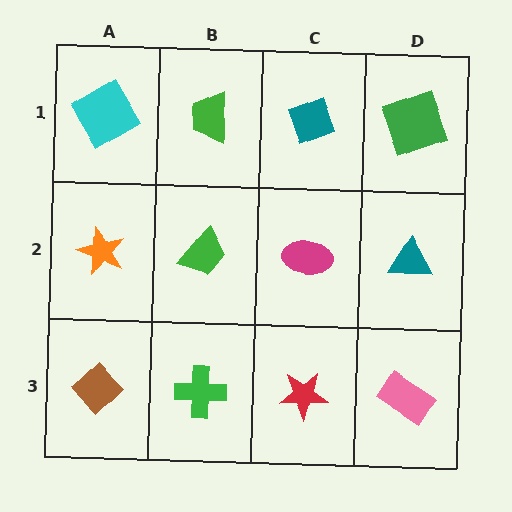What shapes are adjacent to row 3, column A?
An orange star (row 2, column A), a green cross (row 3, column B).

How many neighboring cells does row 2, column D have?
3.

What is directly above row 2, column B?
A green trapezoid.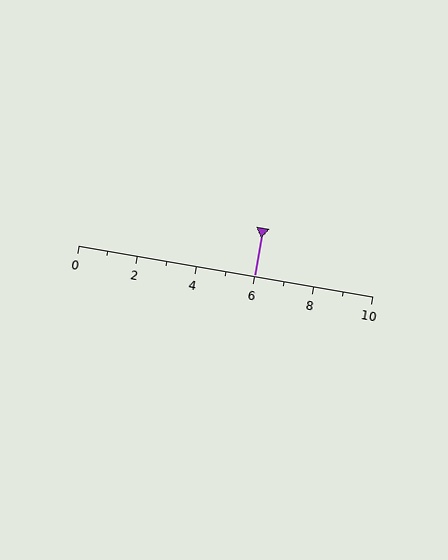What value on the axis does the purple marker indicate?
The marker indicates approximately 6.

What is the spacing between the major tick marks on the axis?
The major ticks are spaced 2 apart.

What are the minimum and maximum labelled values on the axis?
The axis runs from 0 to 10.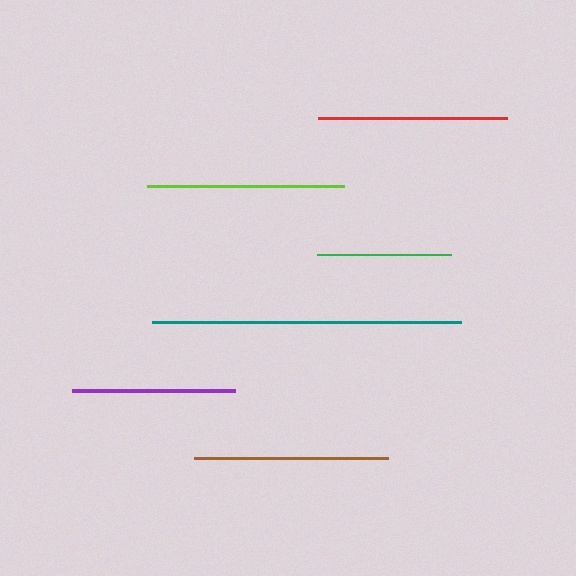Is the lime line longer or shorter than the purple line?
The lime line is longer than the purple line.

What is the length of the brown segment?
The brown segment is approximately 194 pixels long.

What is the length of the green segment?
The green segment is approximately 133 pixels long.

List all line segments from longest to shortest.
From longest to shortest: teal, lime, brown, red, purple, green.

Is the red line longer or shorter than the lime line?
The lime line is longer than the red line.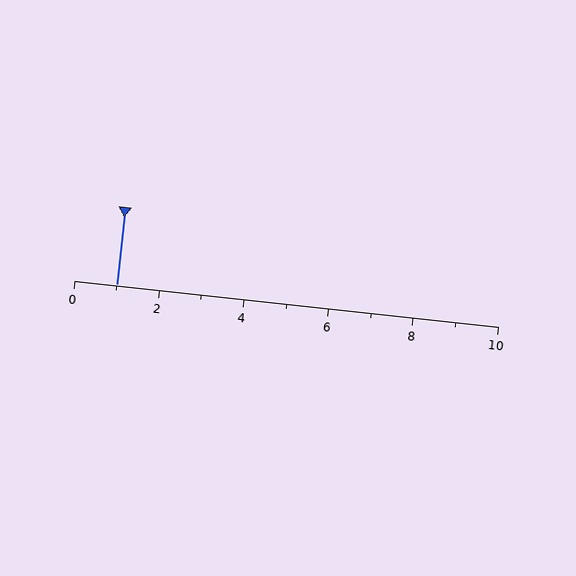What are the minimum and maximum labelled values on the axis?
The axis runs from 0 to 10.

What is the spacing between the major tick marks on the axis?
The major ticks are spaced 2 apart.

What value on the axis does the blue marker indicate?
The marker indicates approximately 1.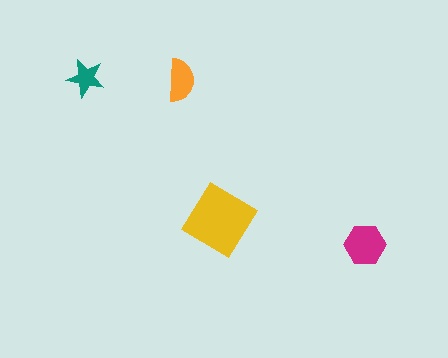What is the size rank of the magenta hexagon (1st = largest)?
2nd.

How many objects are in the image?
There are 4 objects in the image.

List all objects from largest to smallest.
The yellow diamond, the magenta hexagon, the orange semicircle, the teal star.